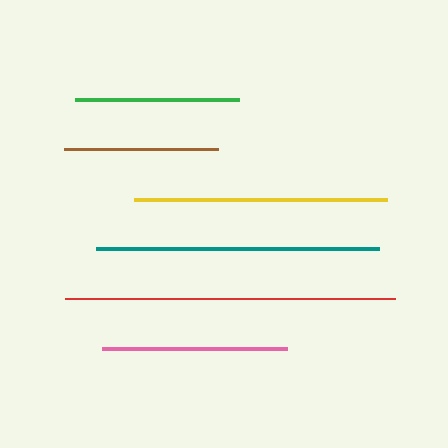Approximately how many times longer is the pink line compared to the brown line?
The pink line is approximately 1.2 times the length of the brown line.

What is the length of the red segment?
The red segment is approximately 329 pixels long.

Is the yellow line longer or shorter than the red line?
The red line is longer than the yellow line.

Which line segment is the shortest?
The brown line is the shortest at approximately 154 pixels.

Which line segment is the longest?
The red line is the longest at approximately 329 pixels.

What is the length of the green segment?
The green segment is approximately 164 pixels long.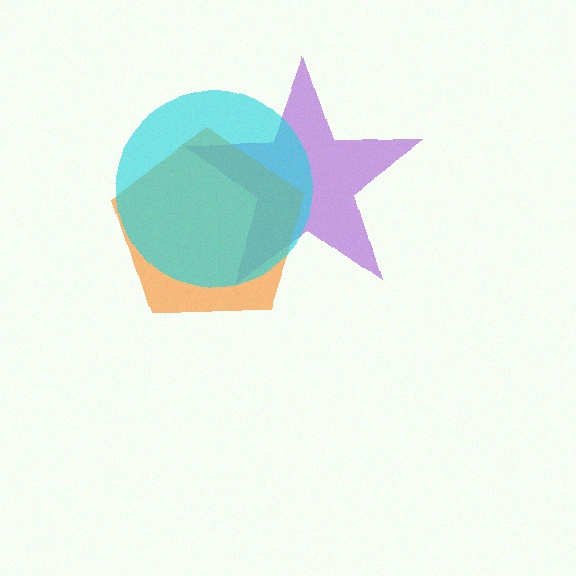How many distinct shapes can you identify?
There are 3 distinct shapes: a purple star, an orange pentagon, a cyan circle.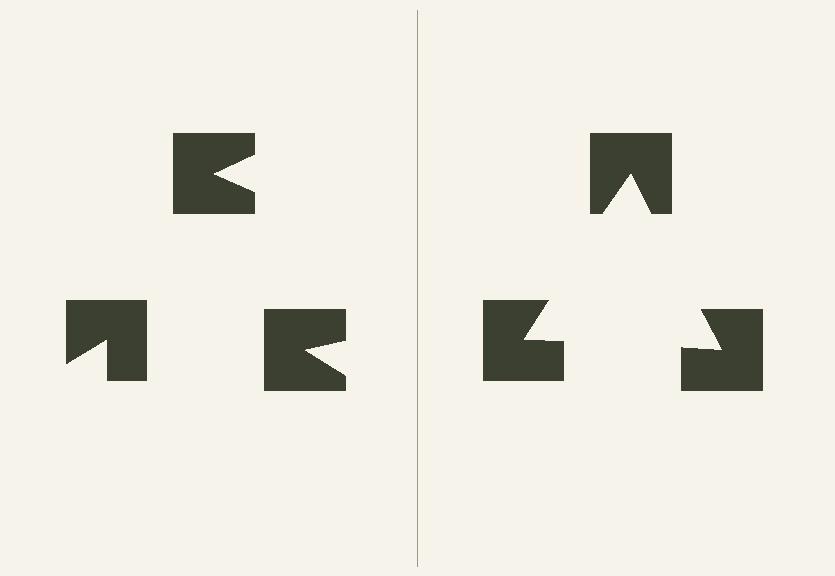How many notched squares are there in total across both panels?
6 — 3 on each side.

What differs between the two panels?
The notched squares are positioned identically on both sides; only the wedge orientations differ. On the right they align to a triangle; on the left they are misaligned.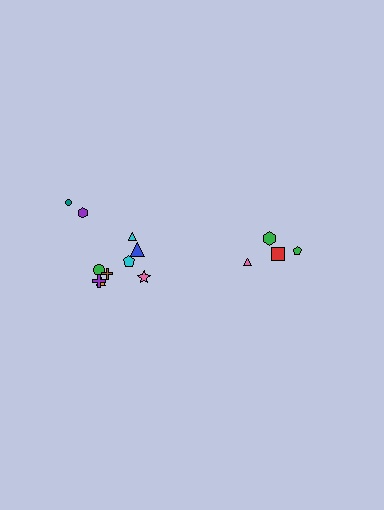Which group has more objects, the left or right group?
The left group.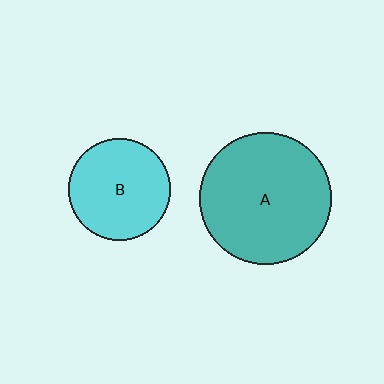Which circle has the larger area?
Circle A (teal).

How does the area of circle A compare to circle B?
Approximately 1.7 times.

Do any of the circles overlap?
No, none of the circles overlap.